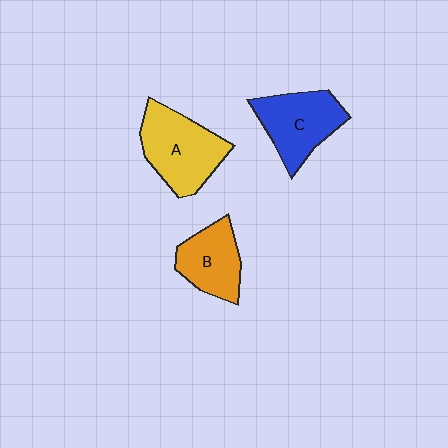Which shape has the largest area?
Shape A (yellow).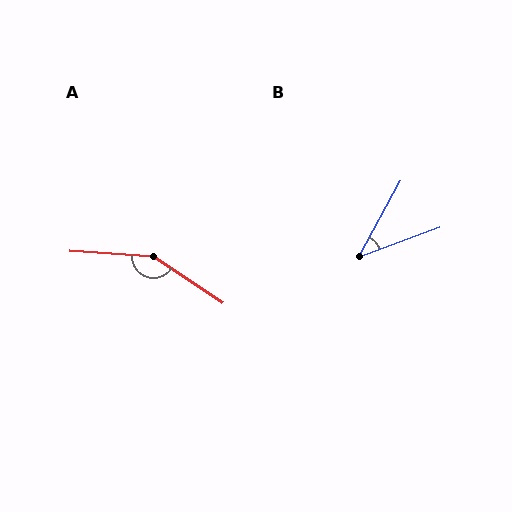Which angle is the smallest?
B, at approximately 41 degrees.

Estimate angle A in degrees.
Approximately 150 degrees.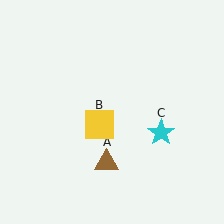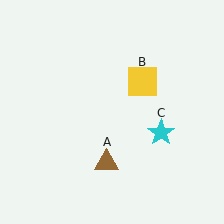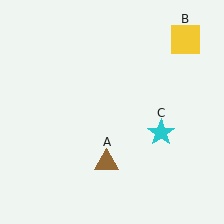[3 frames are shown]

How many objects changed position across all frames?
1 object changed position: yellow square (object B).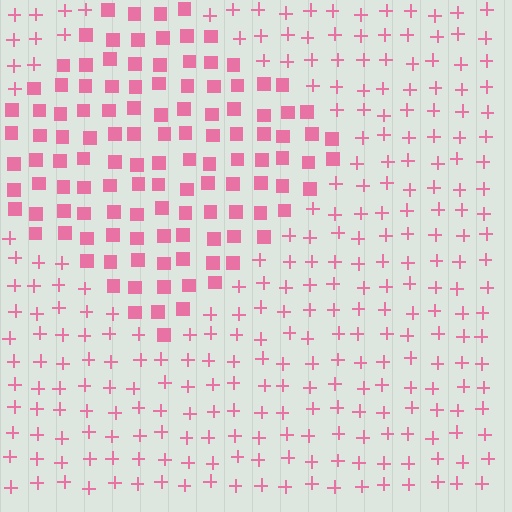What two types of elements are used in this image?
The image uses squares inside the diamond region and plus signs outside it.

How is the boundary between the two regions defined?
The boundary is defined by a change in element shape: squares inside vs. plus signs outside. All elements share the same color and spacing.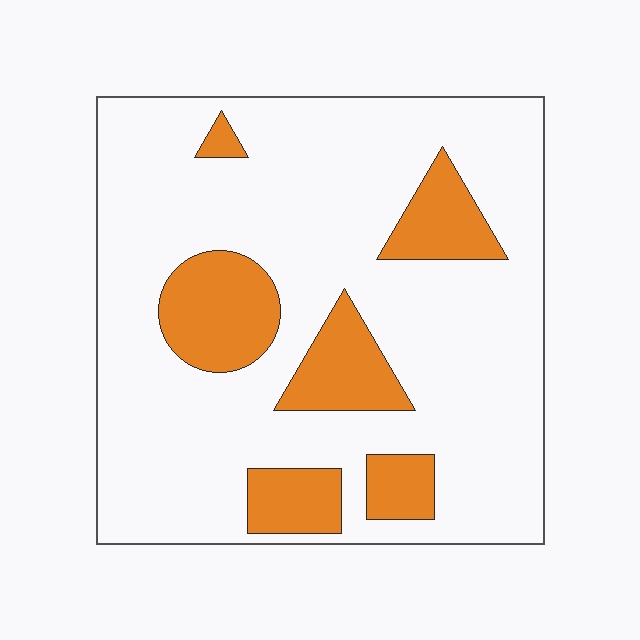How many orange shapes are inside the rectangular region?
6.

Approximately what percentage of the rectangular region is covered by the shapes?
Approximately 20%.